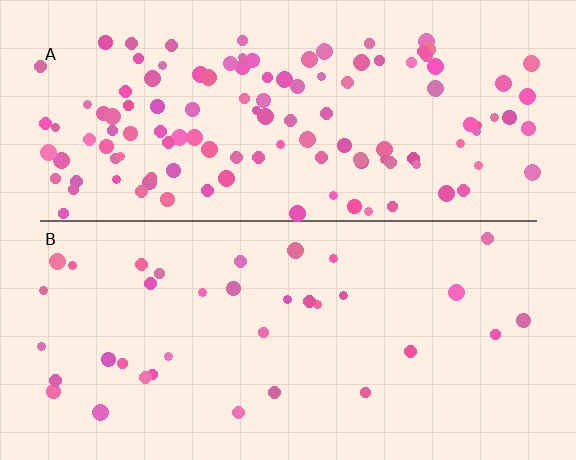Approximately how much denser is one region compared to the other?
Approximately 3.5× — region A over region B.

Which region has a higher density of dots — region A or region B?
A (the top).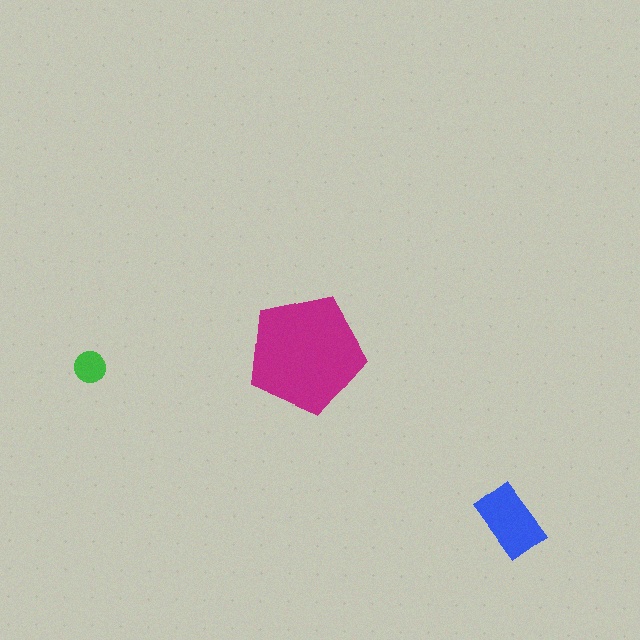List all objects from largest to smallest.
The magenta pentagon, the blue rectangle, the green circle.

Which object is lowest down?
The blue rectangle is bottommost.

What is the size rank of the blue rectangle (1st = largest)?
2nd.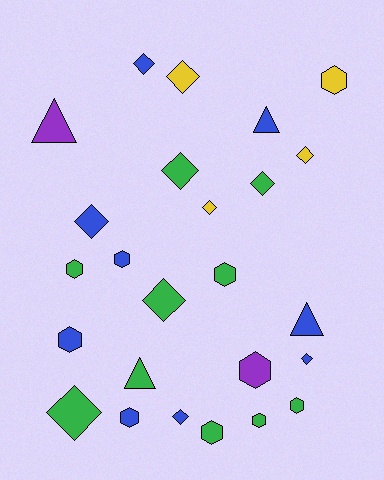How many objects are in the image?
There are 25 objects.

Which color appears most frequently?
Green, with 10 objects.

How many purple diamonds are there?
There are no purple diamonds.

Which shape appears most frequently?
Diamond, with 11 objects.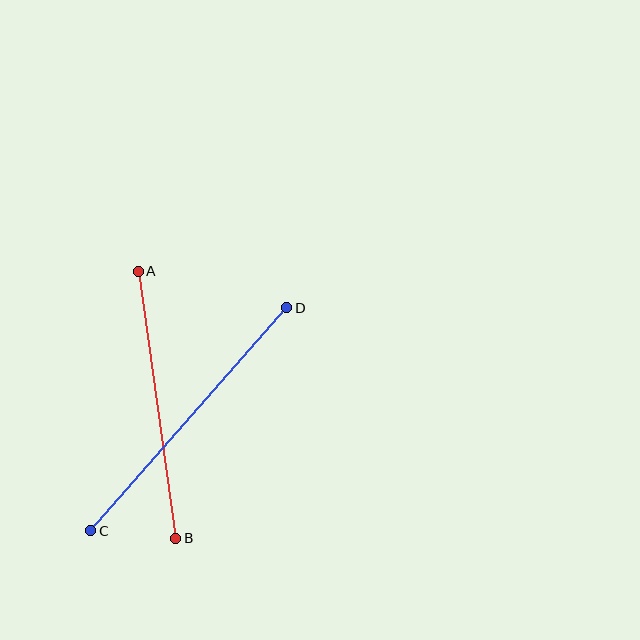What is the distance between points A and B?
The distance is approximately 269 pixels.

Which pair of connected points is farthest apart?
Points C and D are farthest apart.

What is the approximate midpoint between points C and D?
The midpoint is at approximately (189, 419) pixels.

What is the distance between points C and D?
The distance is approximately 297 pixels.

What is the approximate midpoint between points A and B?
The midpoint is at approximately (157, 405) pixels.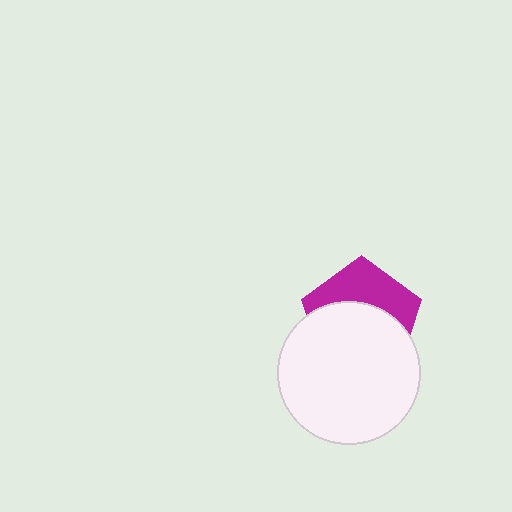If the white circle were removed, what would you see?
You would see the complete magenta pentagon.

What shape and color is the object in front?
The object in front is a white circle.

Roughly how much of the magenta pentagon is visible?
A small part of it is visible (roughly 40%).